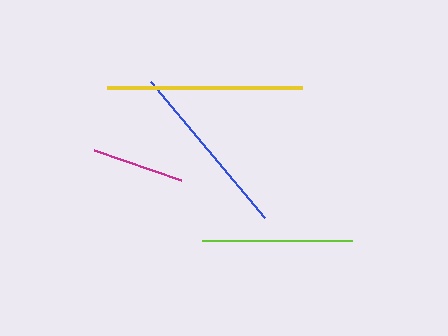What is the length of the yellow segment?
The yellow segment is approximately 196 pixels long.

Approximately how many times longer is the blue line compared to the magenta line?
The blue line is approximately 1.9 times the length of the magenta line.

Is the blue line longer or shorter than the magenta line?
The blue line is longer than the magenta line.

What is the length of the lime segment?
The lime segment is approximately 149 pixels long.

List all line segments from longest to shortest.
From longest to shortest: yellow, blue, lime, magenta.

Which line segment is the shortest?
The magenta line is the shortest at approximately 92 pixels.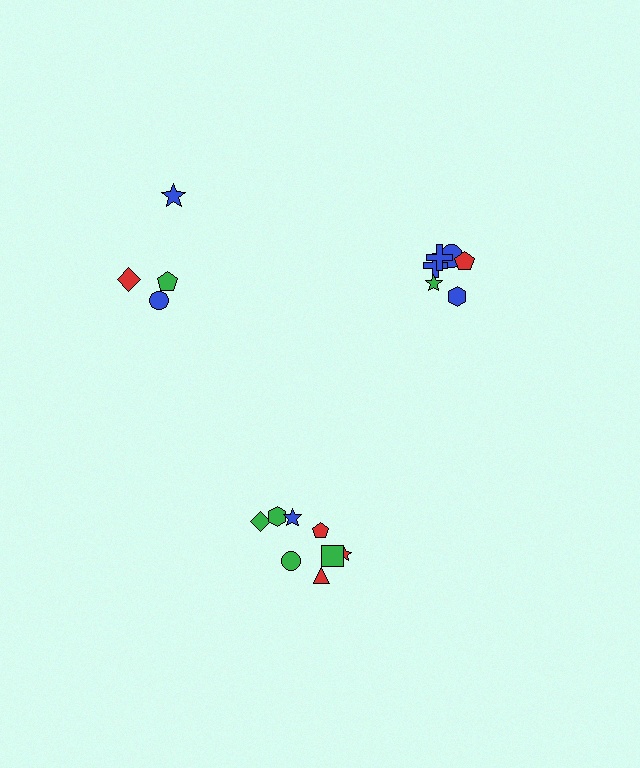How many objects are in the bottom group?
There are 8 objects.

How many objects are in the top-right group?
There are 6 objects.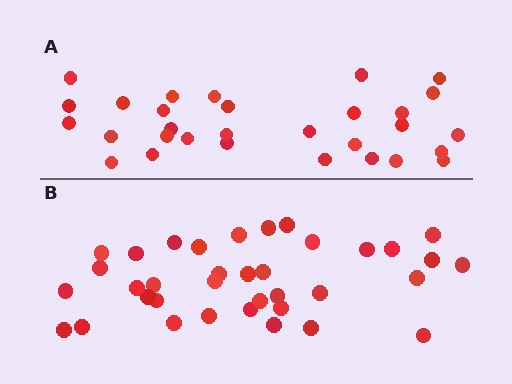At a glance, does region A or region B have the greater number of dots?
Region B (the bottom region) has more dots.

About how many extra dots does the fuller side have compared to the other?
Region B has about 6 more dots than region A.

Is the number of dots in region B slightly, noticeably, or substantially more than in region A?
Region B has only slightly more — the two regions are fairly close. The ratio is roughly 1.2 to 1.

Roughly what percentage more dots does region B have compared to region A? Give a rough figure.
About 20% more.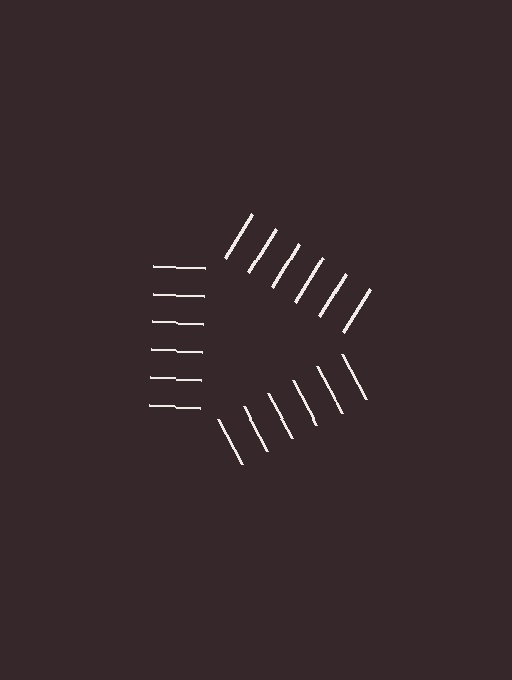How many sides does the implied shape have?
3 sides — the line-ends trace a triangle.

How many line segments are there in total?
18 — 6 along each of the 3 edges.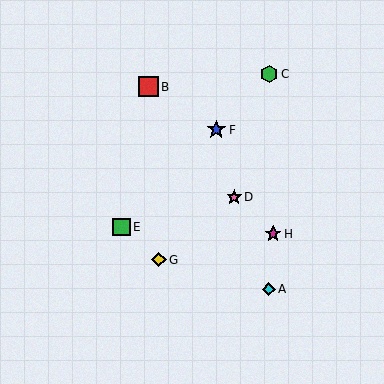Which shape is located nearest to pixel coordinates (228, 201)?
The pink star (labeled D) at (234, 197) is nearest to that location.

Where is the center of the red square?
The center of the red square is at (148, 87).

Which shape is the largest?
The red square (labeled B) is the largest.